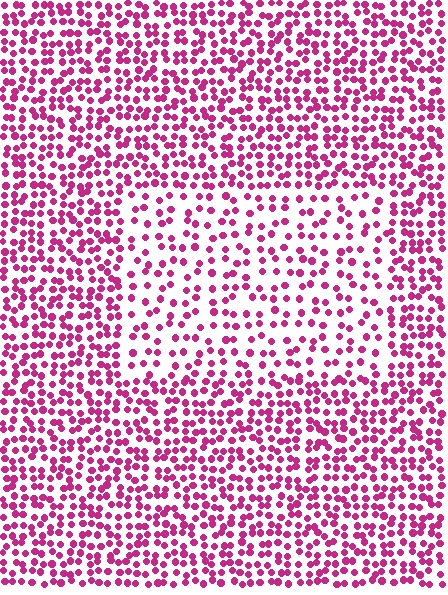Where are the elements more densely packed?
The elements are more densely packed outside the rectangle boundary.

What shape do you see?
I see a rectangle.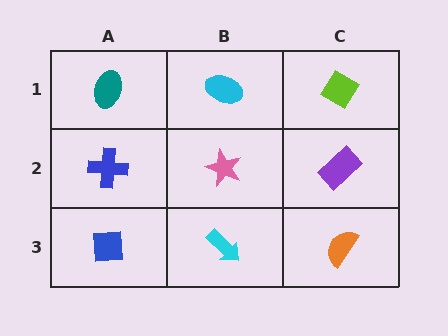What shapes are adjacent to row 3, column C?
A purple rectangle (row 2, column C), a cyan arrow (row 3, column B).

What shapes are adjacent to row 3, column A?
A blue cross (row 2, column A), a cyan arrow (row 3, column B).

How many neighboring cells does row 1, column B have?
3.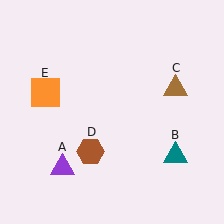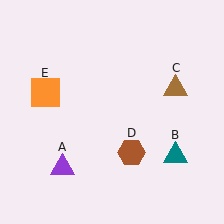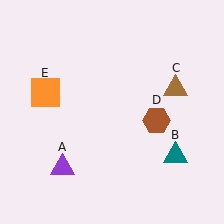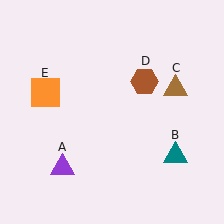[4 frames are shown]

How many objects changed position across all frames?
1 object changed position: brown hexagon (object D).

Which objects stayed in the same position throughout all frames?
Purple triangle (object A) and teal triangle (object B) and brown triangle (object C) and orange square (object E) remained stationary.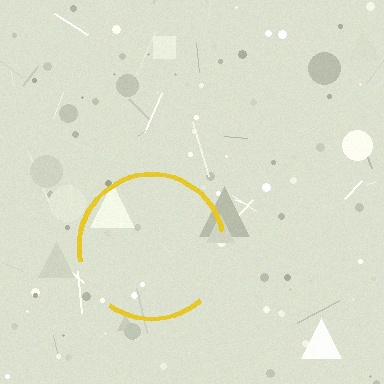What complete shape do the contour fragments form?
The contour fragments form a circle.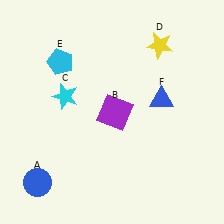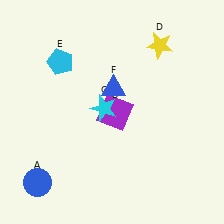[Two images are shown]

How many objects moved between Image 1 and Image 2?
2 objects moved between the two images.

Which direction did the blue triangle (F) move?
The blue triangle (F) moved left.